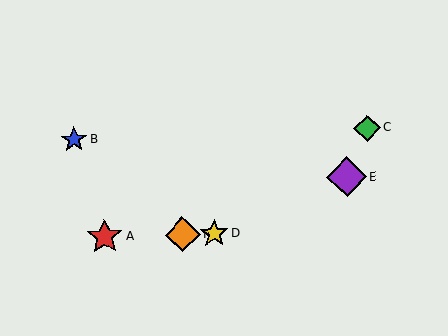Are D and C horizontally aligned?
No, D is at y≈234 and C is at y≈128.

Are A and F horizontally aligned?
Yes, both are at y≈237.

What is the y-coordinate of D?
Object D is at y≈234.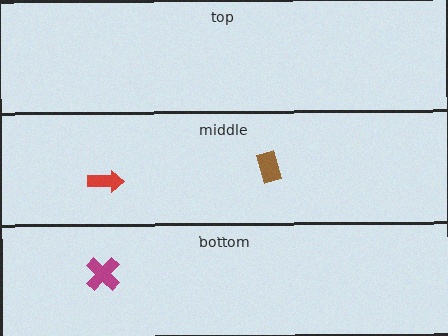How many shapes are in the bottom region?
1.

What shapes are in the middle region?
The red arrow, the brown rectangle.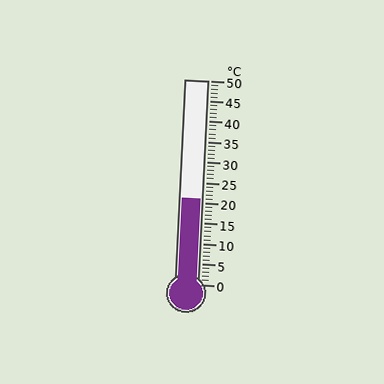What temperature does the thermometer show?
The thermometer shows approximately 21°C.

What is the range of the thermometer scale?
The thermometer scale ranges from 0°C to 50°C.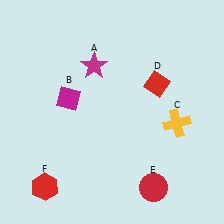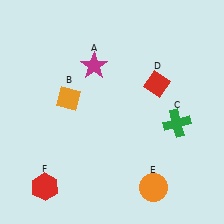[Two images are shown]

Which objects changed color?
B changed from magenta to orange. C changed from yellow to green. E changed from red to orange.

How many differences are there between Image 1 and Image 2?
There are 3 differences between the two images.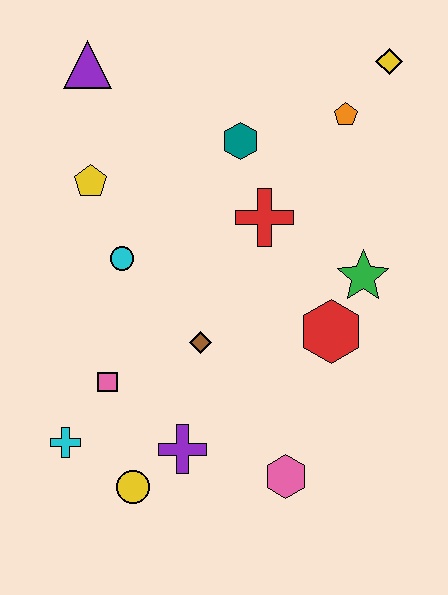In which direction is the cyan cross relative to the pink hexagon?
The cyan cross is to the left of the pink hexagon.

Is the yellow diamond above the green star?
Yes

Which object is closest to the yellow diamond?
The orange pentagon is closest to the yellow diamond.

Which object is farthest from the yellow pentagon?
The pink hexagon is farthest from the yellow pentagon.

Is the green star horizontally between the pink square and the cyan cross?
No